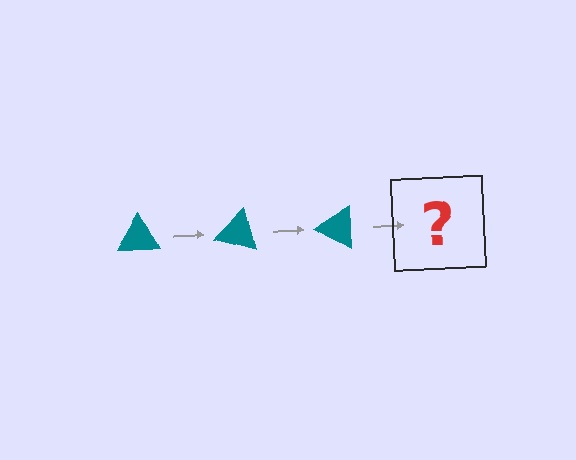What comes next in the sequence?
The next element should be a teal triangle rotated 45 degrees.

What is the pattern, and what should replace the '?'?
The pattern is that the triangle rotates 15 degrees each step. The '?' should be a teal triangle rotated 45 degrees.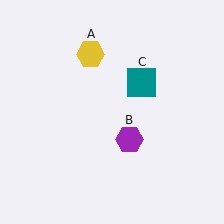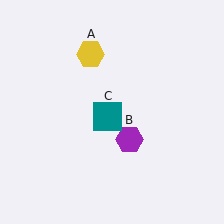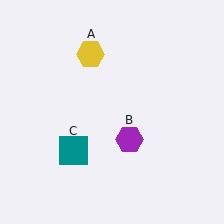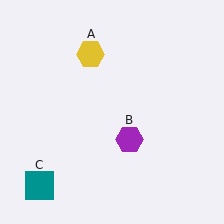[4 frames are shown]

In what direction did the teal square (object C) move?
The teal square (object C) moved down and to the left.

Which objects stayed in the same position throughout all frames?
Yellow hexagon (object A) and purple hexagon (object B) remained stationary.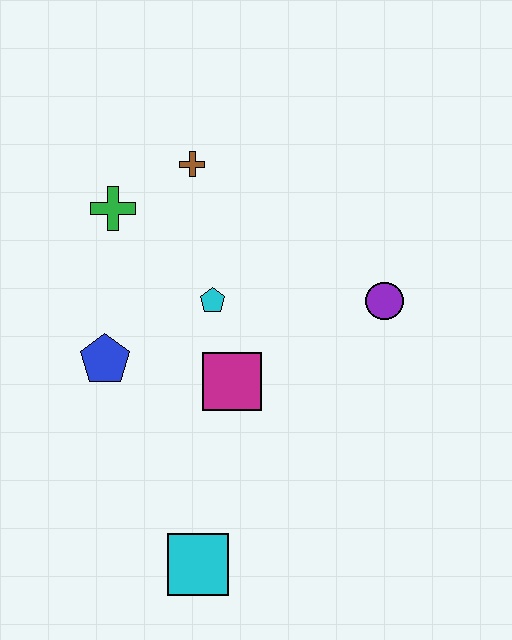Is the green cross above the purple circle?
Yes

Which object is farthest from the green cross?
The cyan square is farthest from the green cross.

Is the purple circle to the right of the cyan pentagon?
Yes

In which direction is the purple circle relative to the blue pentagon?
The purple circle is to the right of the blue pentagon.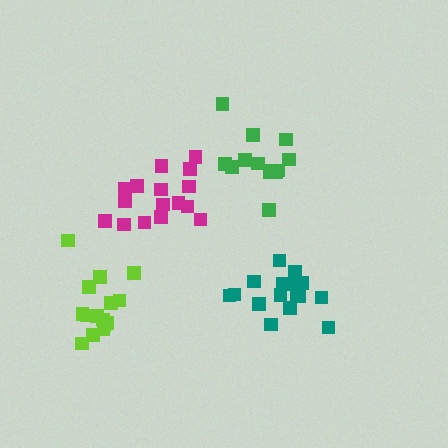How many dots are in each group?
Group 1: 13 dots, Group 2: 15 dots, Group 3: 16 dots, Group 4: 16 dots (60 total).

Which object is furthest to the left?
The lime cluster is leftmost.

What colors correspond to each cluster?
The clusters are colored: green, lime, teal, magenta.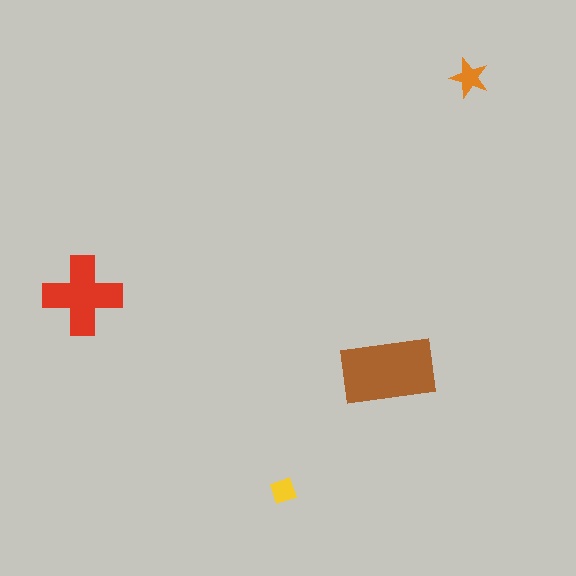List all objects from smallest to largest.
The yellow diamond, the orange star, the red cross, the brown rectangle.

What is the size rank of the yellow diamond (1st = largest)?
4th.